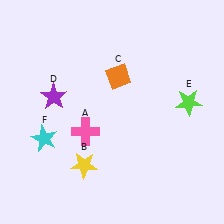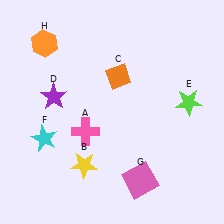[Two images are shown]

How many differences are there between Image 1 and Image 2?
There are 2 differences between the two images.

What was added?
A pink square (G), an orange hexagon (H) were added in Image 2.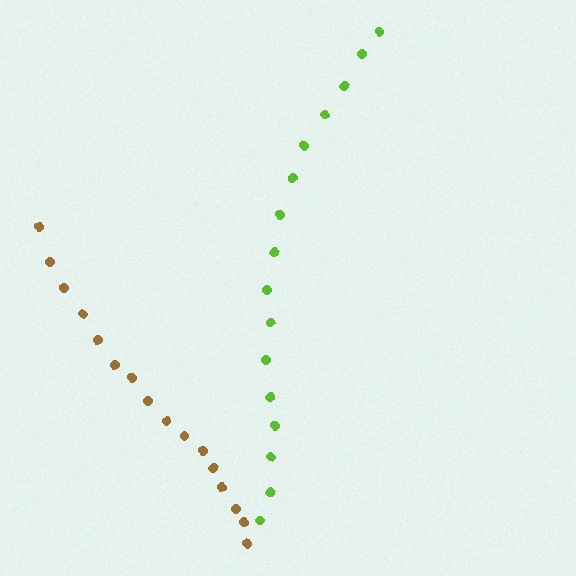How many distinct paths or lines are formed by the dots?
There are 2 distinct paths.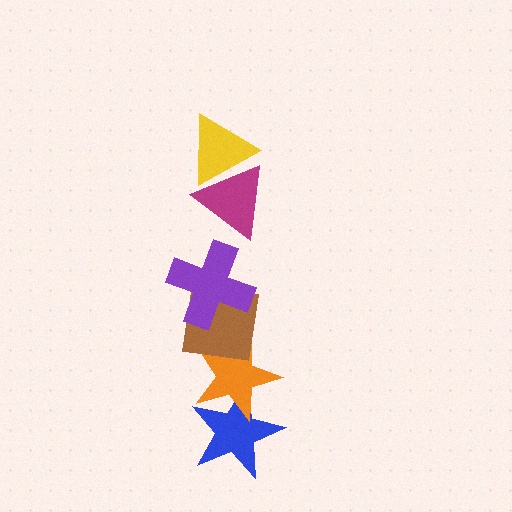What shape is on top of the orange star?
The brown square is on top of the orange star.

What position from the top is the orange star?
The orange star is 5th from the top.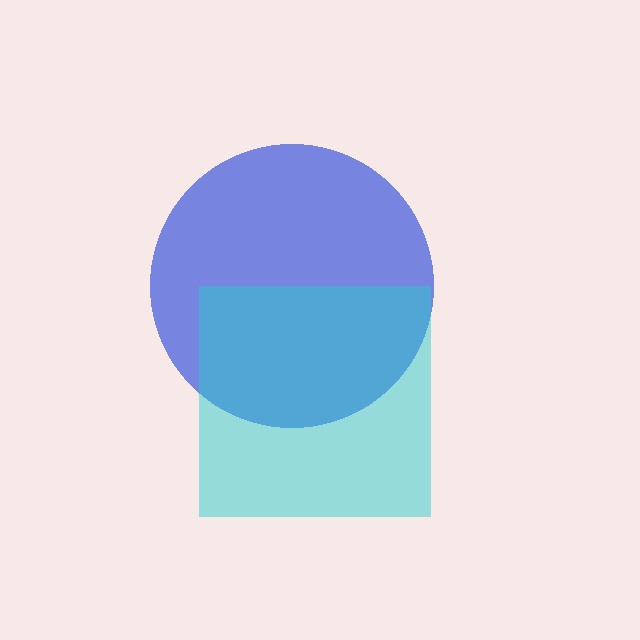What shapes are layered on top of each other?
The layered shapes are: a blue circle, a cyan square.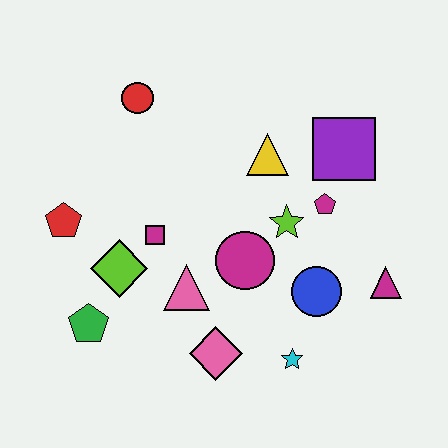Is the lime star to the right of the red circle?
Yes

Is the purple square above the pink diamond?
Yes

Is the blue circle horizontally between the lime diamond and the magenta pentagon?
Yes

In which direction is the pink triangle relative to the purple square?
The pink triangle is to the left of the purple square.